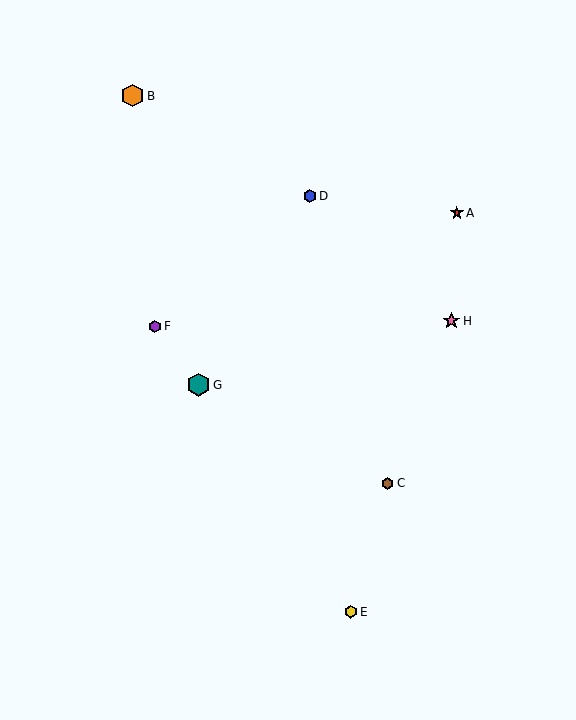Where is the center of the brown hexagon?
The center of the brown hexagon is at (388, 483).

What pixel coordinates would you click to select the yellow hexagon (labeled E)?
Click at (351, 612) to select the yellow hexagon E.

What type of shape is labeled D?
Shape D is a blue hexagon.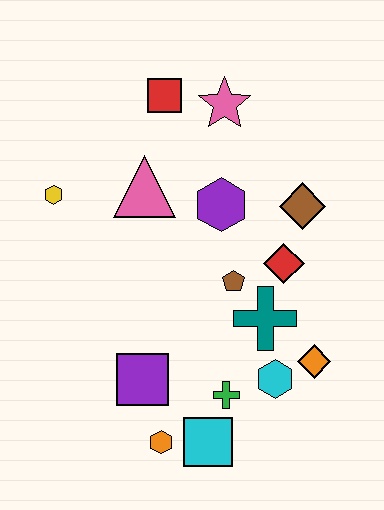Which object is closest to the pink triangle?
The purple hexagon is closest to the pink triangle.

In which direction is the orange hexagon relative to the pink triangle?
The orange hexagon is below the pink triangle.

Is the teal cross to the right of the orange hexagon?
Yes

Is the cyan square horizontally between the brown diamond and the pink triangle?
Yes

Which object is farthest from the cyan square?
The red square is farthest from the cyan square.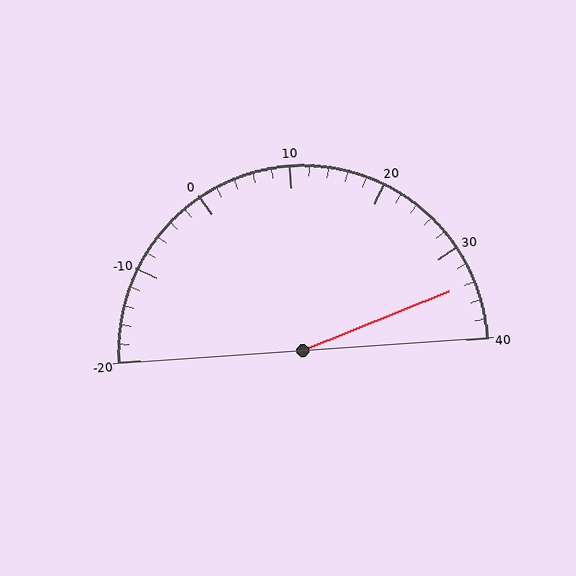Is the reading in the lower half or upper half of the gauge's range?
The reading is in the upper half of the range (-20 to 40).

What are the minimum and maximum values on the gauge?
The gauge ranges from -20 to 40.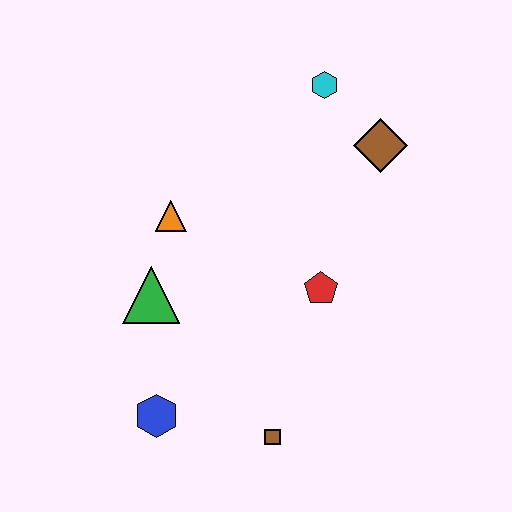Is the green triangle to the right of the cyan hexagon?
No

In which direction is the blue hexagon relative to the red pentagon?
The blue hexagon is to the left of the red pentagon.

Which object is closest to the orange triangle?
The green triangle is closest to the orange triangle.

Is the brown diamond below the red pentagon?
No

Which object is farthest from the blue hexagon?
The cyan hexagon is farthest from the blue hexagon.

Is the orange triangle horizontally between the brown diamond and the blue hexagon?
Yes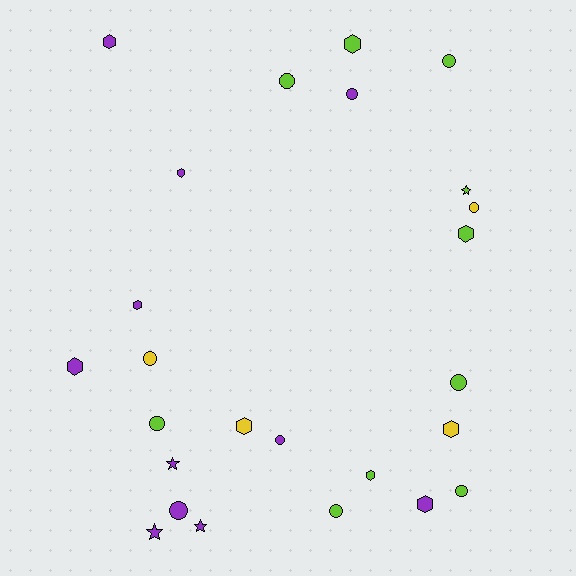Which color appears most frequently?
Purple, with 11 objects.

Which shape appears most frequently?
Circle, with 11 objects.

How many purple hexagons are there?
There are 5 purple hexagons.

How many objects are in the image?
There are 25 objects.